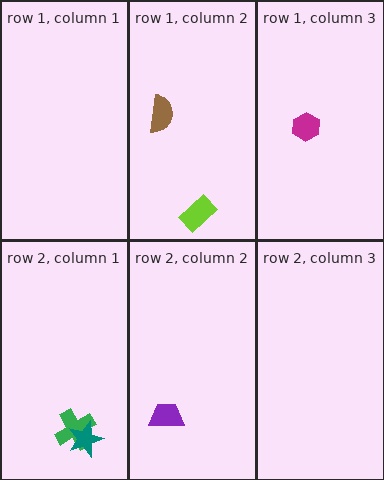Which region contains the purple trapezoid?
The row 2, column 2 region.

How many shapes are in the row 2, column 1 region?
2.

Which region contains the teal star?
The row 2, column 1 region.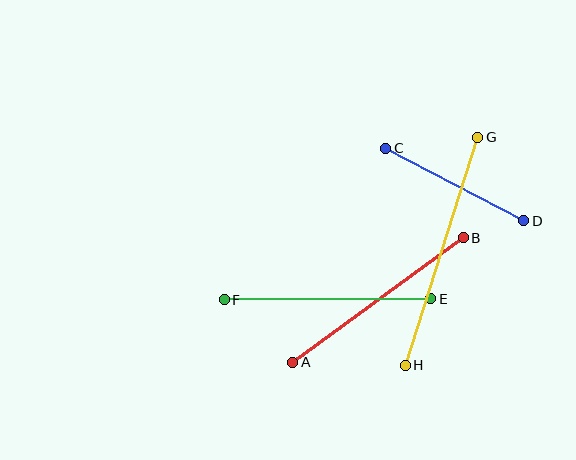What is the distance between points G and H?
The distance is approximately 239 pixels.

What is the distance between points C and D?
The distance is approximately 156 pixels.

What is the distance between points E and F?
The distance is approximately 207 pixels.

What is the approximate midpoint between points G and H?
The midpoint is at approximately (442, 251) pixels.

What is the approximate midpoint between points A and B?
The midpoint is at approximately (378, 300) pixels.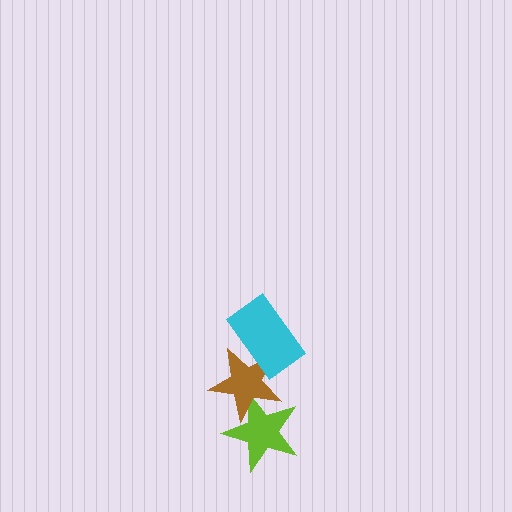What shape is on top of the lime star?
The brown star is on top of the lime star.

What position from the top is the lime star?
The lime star is 3rd from the top.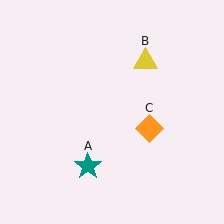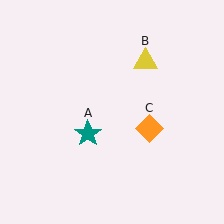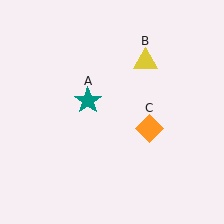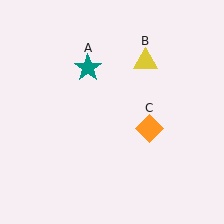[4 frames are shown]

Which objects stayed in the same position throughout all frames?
Yellow triangle (object B) and orange diamond (object C) remained stationary.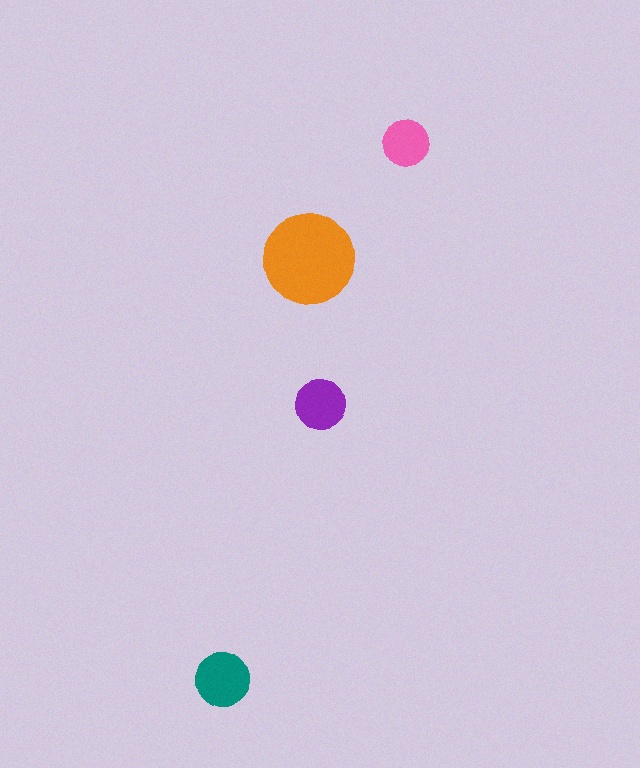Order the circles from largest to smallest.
the orange one, the teal one, the purple one, the pink one.